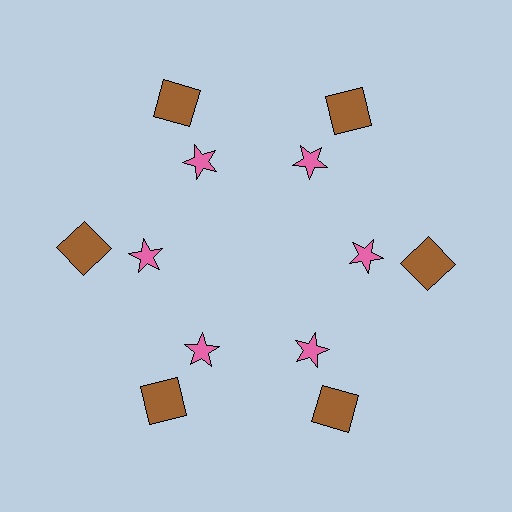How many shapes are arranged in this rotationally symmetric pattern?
There are 12 shapes, arranged in 6 groups of 2.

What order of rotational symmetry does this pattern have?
This pattern has 6-fold rotational symmetry.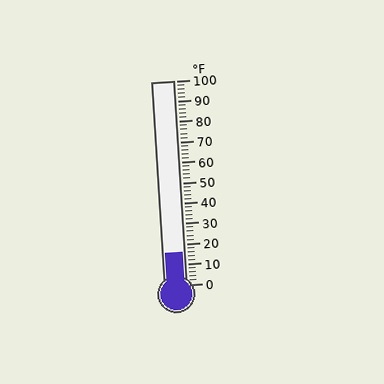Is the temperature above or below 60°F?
The temperature is below 60°F.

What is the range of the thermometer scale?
The thermometer scale ranges from 0°F to 100°F.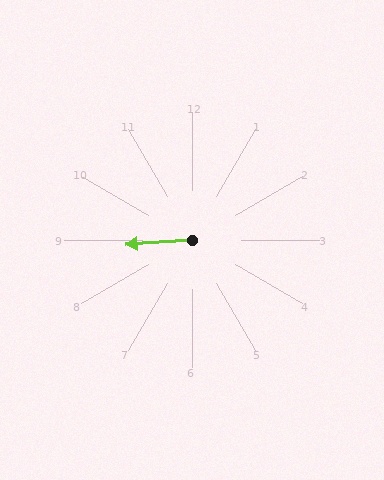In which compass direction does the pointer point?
West.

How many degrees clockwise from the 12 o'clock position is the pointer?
Approximately 266 degrees.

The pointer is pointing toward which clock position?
Roughly 9 o'clock.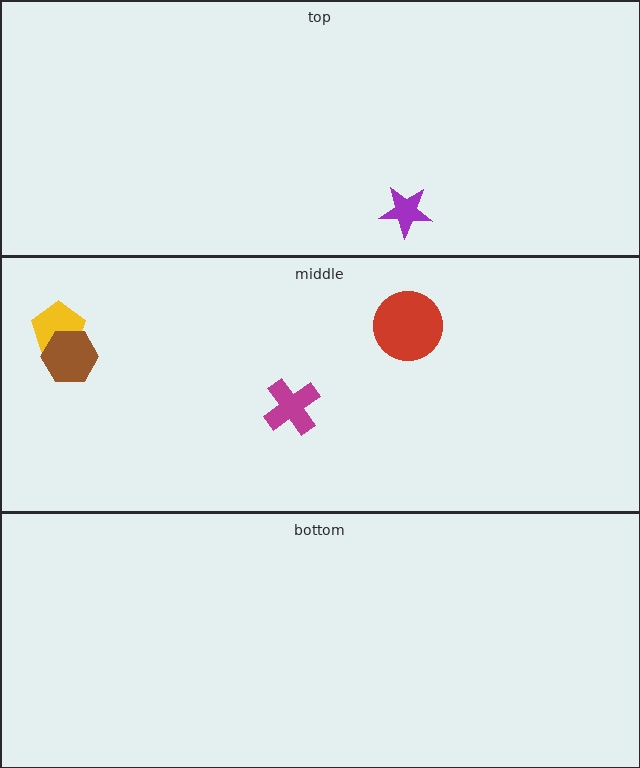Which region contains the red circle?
The middle region.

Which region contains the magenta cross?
The middle region.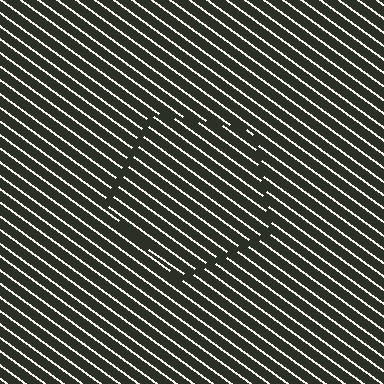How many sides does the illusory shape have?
5 sides — the line-ends trace a pentagon.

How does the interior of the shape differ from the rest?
The interior of the shape contains the same grating, shifted by half a period — the contour is defined by the phase discontinuity where line-ends from the inner and outer gratings abut.